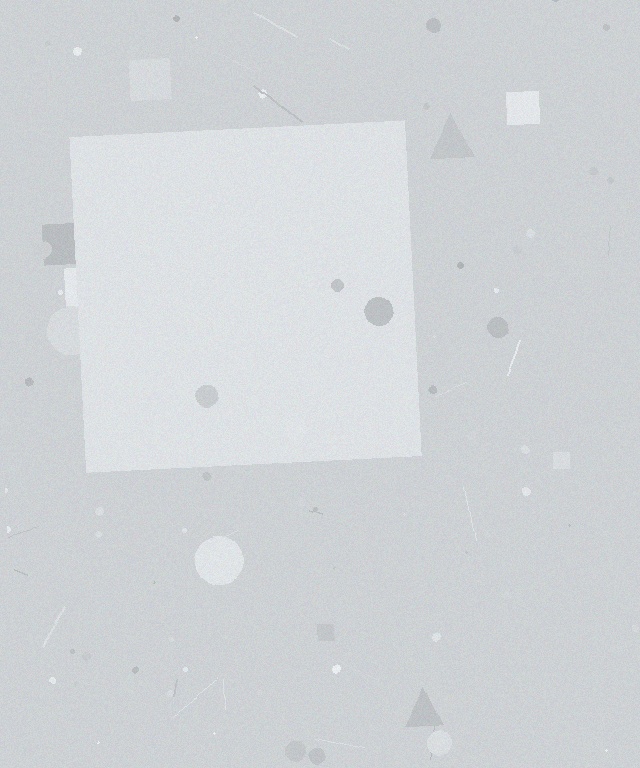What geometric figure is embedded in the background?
A square is embedded in the background.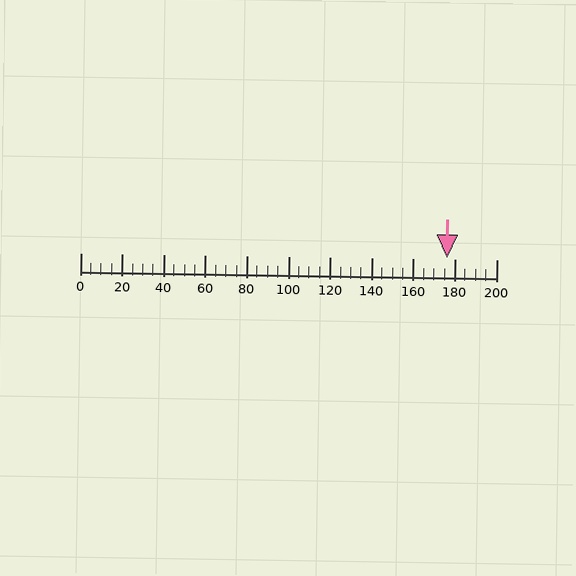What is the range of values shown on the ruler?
The ruler shows values from 0 to 200.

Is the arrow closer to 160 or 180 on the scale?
The arrow is closer to 180.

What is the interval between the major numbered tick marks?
The major tick marks are spaced 20 units apart.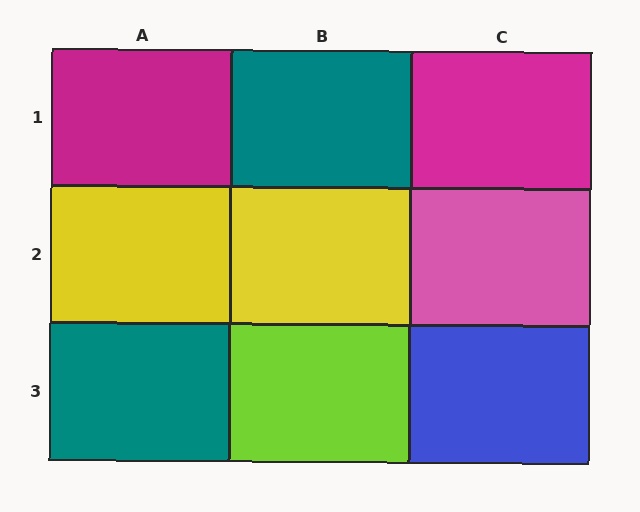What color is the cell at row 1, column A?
Magenta.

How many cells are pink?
1 cell is pink.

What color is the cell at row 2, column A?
Yellow.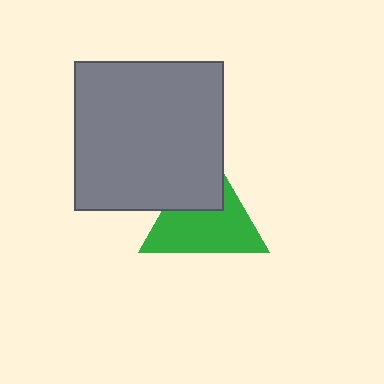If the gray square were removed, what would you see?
You would see the complete green triangle.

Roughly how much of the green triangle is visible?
Most of it is visible (roughly 65%).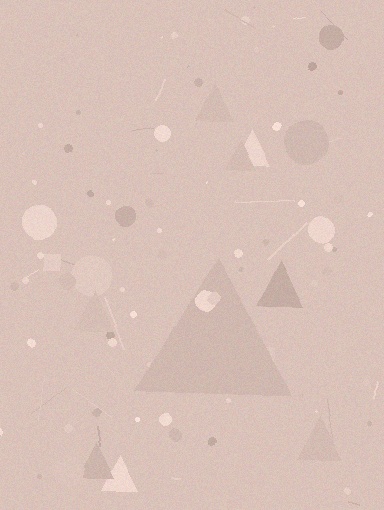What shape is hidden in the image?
A triangle is hidden in the image.